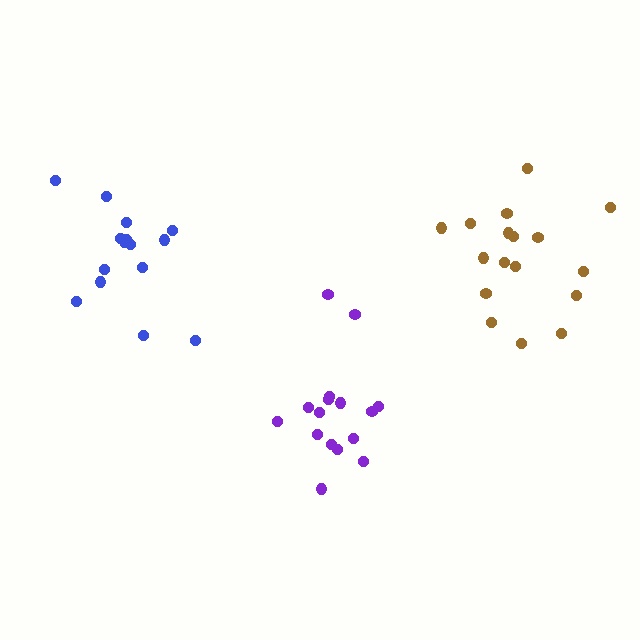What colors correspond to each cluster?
The clusters are colored: purple, brown, blue.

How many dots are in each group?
Group 1: 16 dots, Group 2: 17 dots, Group 3: 15 dots (48 total).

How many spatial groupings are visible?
There are 3 spatial groupings.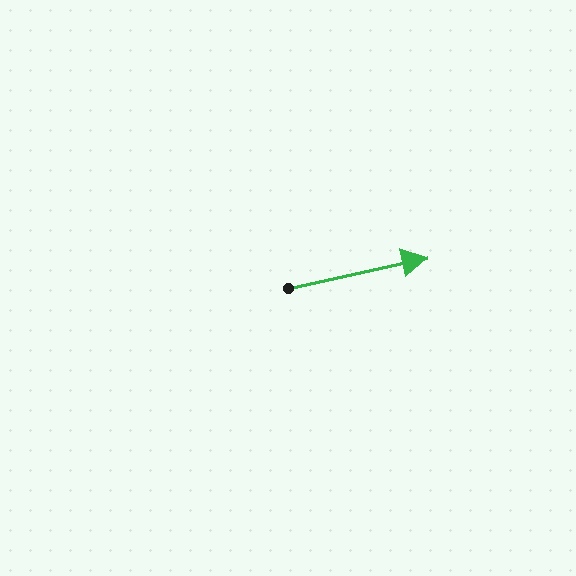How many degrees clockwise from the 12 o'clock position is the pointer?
Approximately 78 degrees.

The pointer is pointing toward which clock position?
Roughly 3 o'clock.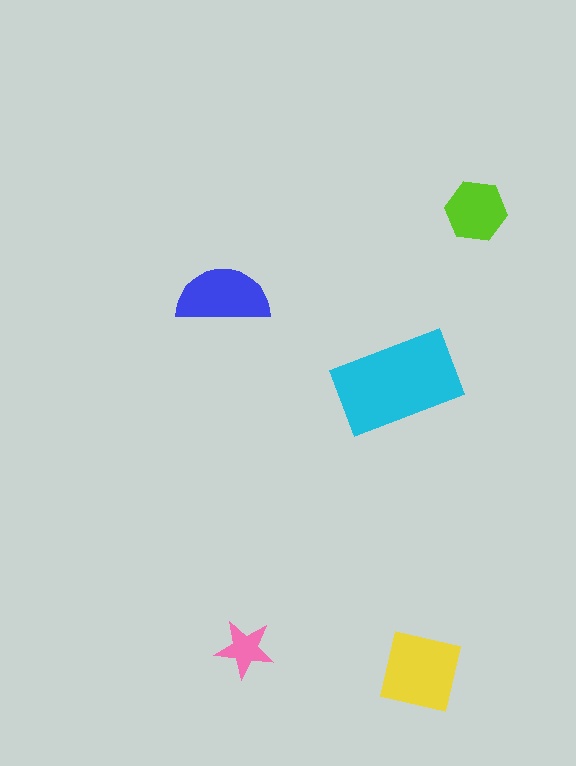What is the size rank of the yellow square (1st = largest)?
2nd.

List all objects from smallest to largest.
The pink star, the lime hexagon, the blue semicircle, the yellow square, the cyan rectangle.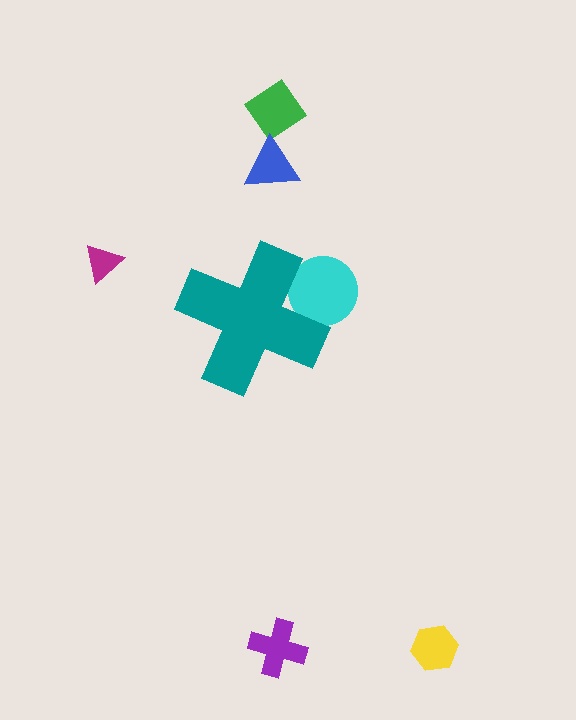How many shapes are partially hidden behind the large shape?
1 shape is partially hidden.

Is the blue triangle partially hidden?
No, the blue triangle is fully visible.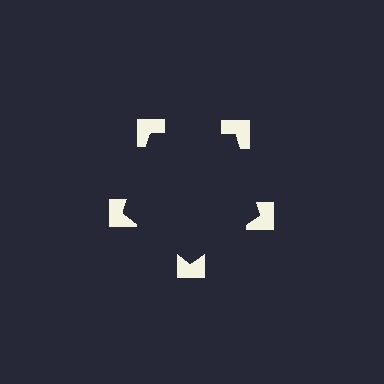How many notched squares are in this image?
There are 5 — one at each vertex of the illusory pentagon.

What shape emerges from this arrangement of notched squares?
An illusory pentagon — its edges are inferred from the aligned wedge cuts in the notched squares, not physically drawn.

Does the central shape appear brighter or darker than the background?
It typically appears slightly darker than the background, even though no actual brightness change is drawn.